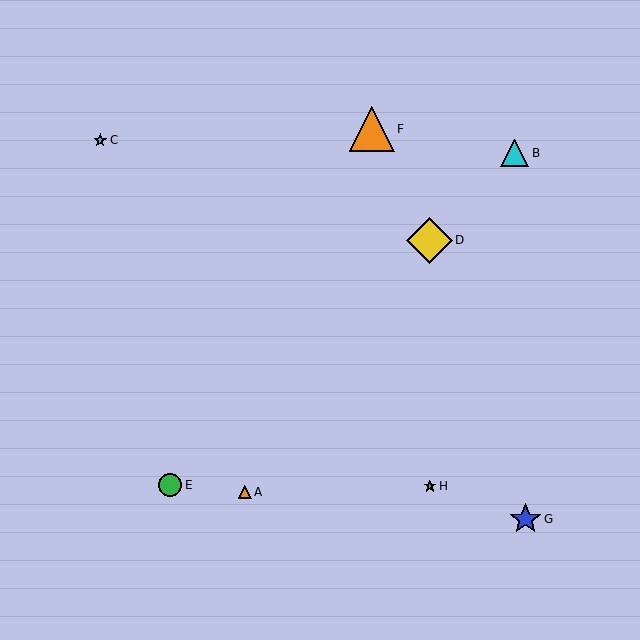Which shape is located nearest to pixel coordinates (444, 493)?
The green star (labeled H) at (430, 486) is nearest to that location.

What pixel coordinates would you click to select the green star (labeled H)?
Click at (430, 486) to select the green star H.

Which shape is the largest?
The yellow diamond (labeled D) is the largest.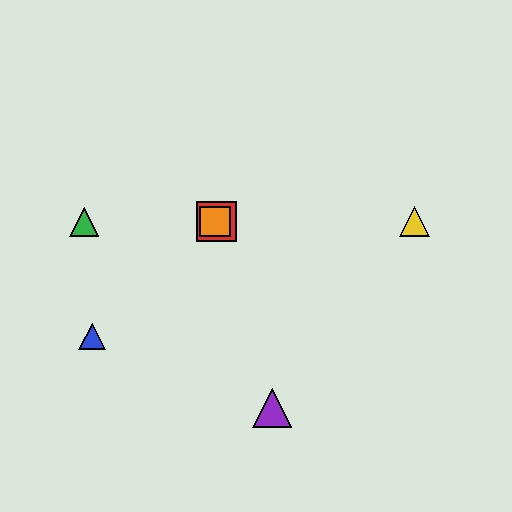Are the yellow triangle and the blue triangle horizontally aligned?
No, the yellow triangle is at y≈222 and the blue triangle is at y≈337.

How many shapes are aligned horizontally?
4 shapes (the red square, the green triangle, the yellow triangle, the orange square) are aligned horizontally.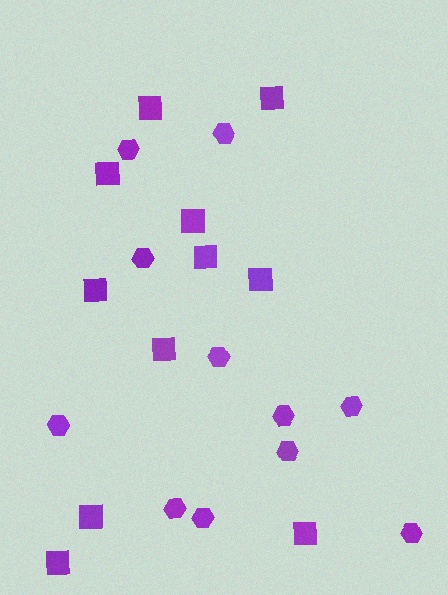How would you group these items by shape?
There are 2 groups: one group of squares (11) and one group of hexagons (11).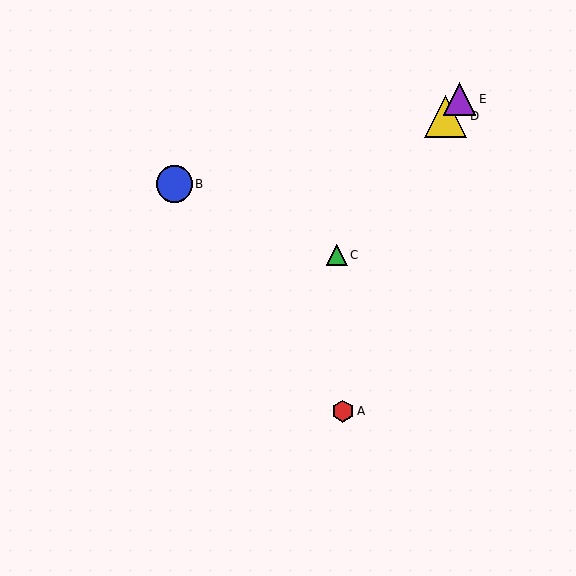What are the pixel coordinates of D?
Object D is at (446, 116).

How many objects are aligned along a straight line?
3 objects (C, D, E) are aligned along a straight line.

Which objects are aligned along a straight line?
Objects C, D, E are aligned along a straight line.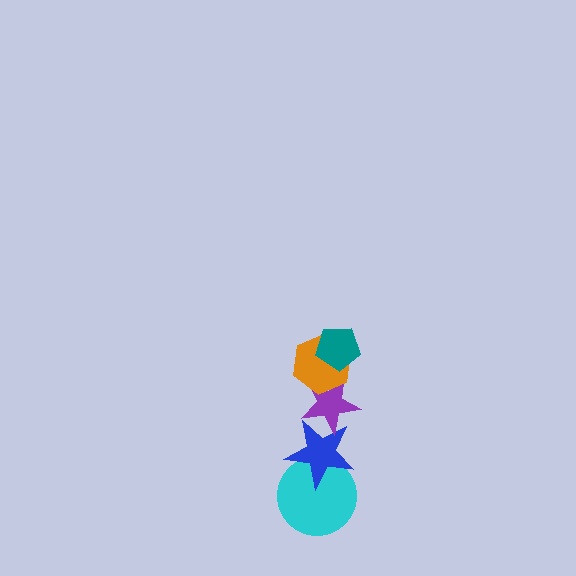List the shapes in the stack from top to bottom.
From top to bottom: the teal pentagon, the orange hexagon, the purple star, the blue star, the cyan circle.